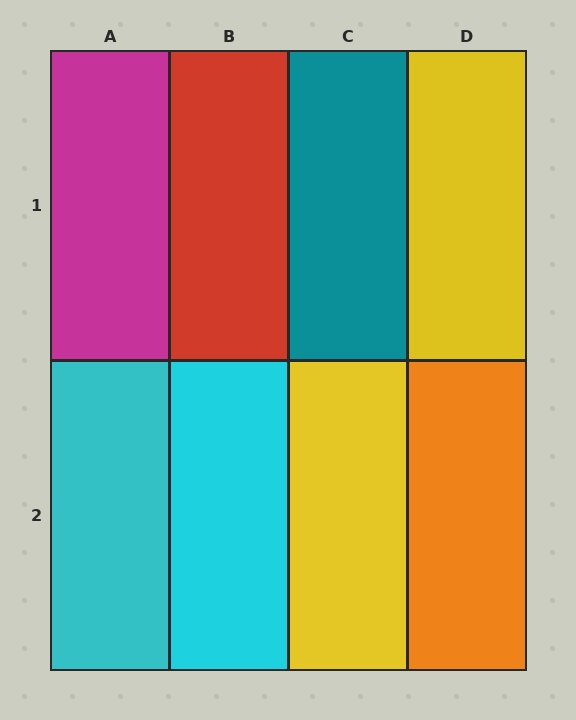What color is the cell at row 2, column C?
Yellow.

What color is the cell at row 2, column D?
Orange.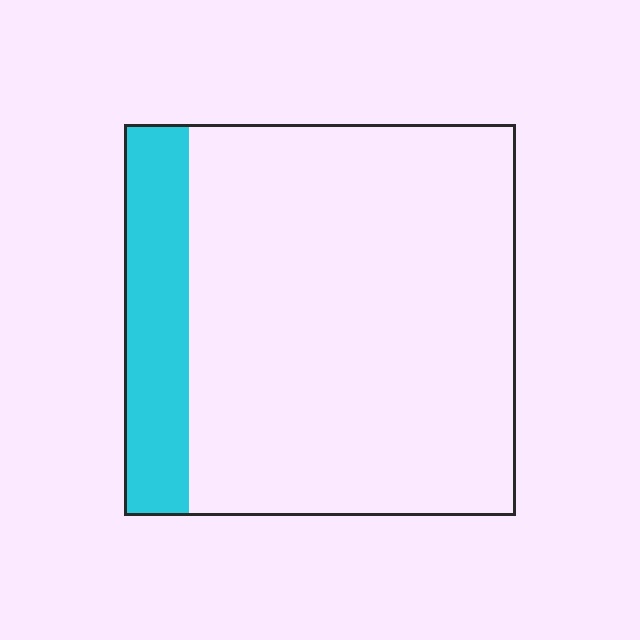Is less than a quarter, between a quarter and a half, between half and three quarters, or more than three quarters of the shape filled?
Less than a quarter.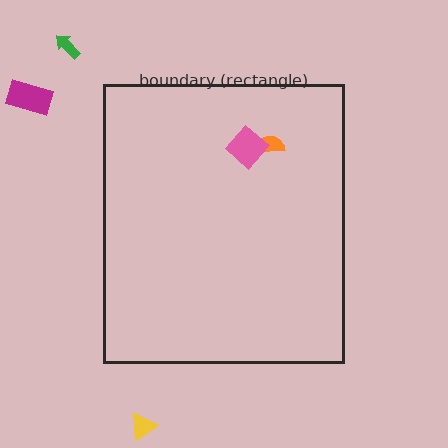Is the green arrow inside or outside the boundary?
Outside.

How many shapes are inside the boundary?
2 inside, 3 outside.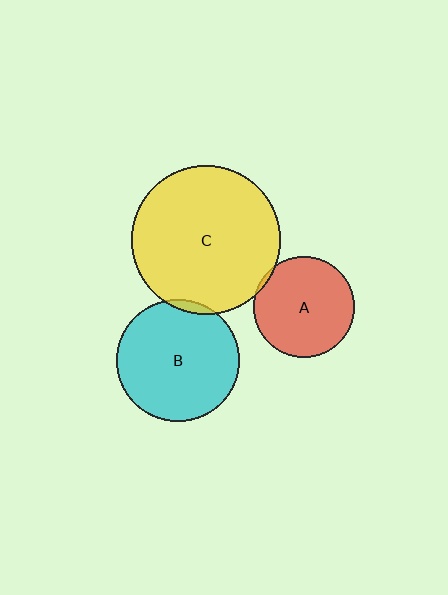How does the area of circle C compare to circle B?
Approximately 1.5 times.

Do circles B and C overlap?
Yes.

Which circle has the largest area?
Circle C (yellow).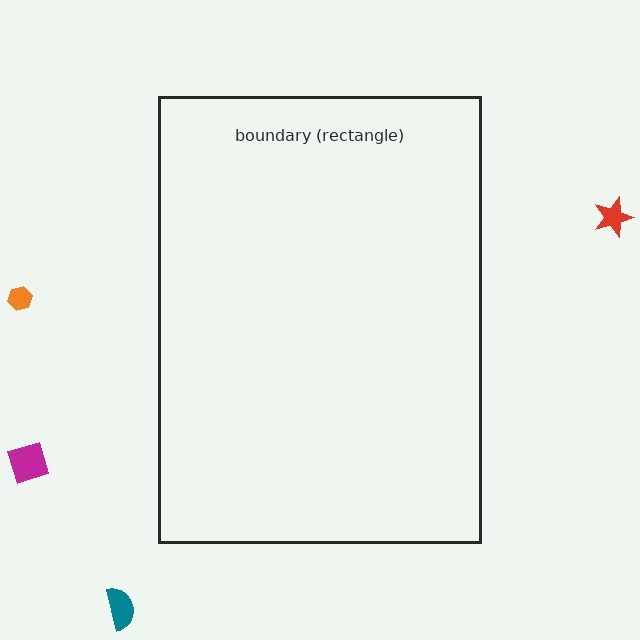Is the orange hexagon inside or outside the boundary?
Outside.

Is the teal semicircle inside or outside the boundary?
Outside.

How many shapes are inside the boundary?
0 inside, 4 outside.